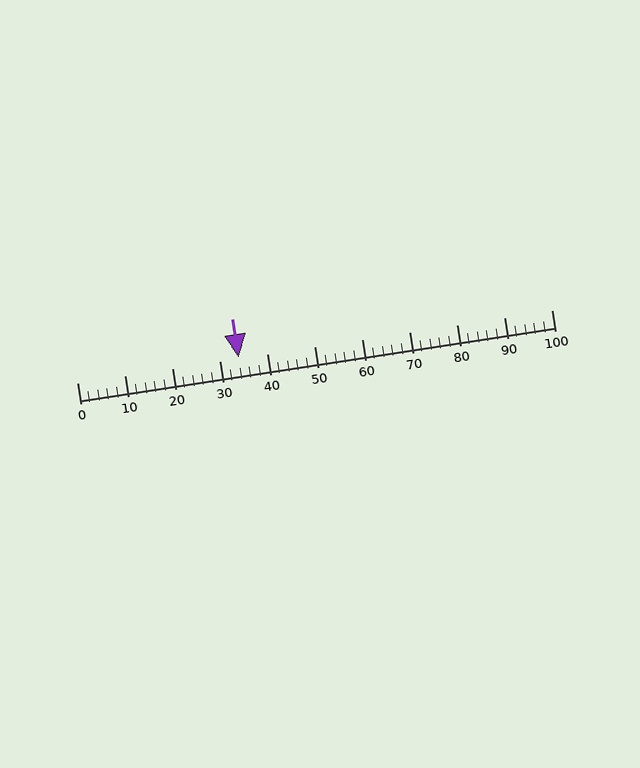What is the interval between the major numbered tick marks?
The major tick marks are spaced 10 units apart.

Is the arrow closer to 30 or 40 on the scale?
The arrow is closer to 30.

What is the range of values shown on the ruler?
The ruler shows values from 0 to 100.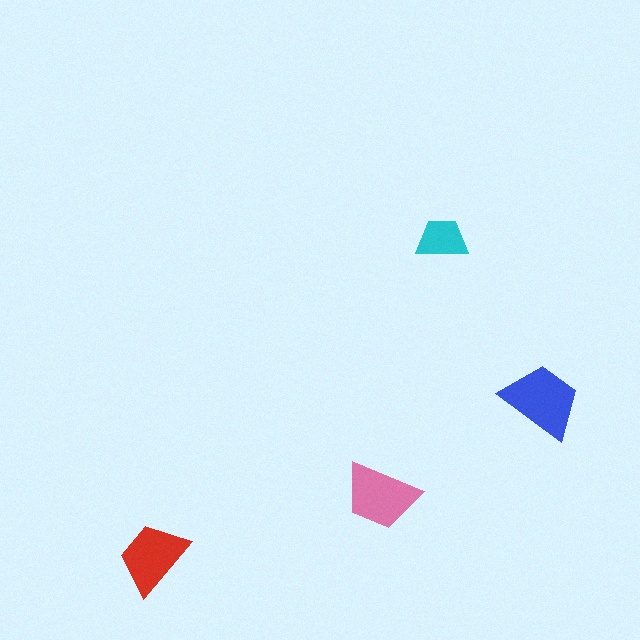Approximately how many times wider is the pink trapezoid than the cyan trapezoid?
About 1.5 times wider.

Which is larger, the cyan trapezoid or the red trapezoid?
The red one.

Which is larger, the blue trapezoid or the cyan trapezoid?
The blue one.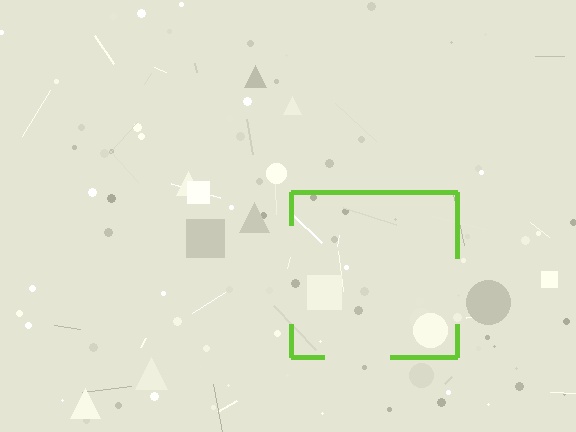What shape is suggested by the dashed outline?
The dashed outline suggests a square.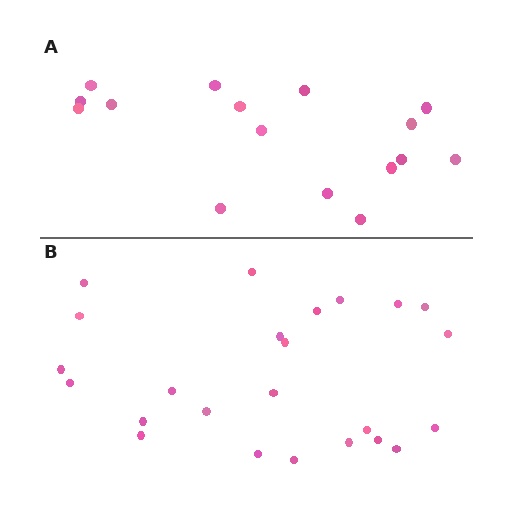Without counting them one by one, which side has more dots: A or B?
Region B (the bottom region) has more dots.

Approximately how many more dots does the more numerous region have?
Region B has roughly 8 or so more dots than region A.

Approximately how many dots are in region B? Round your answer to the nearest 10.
About 20 dots. (The exact count is 24, which rounds to 20.)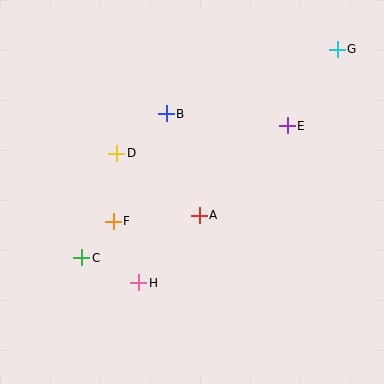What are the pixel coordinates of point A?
Point A is at (199, 215).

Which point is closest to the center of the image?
Point A at (199, 215) is closest to the center.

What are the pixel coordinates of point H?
Point H is at (139, 283).